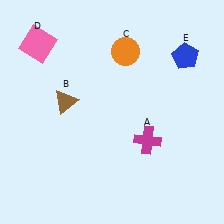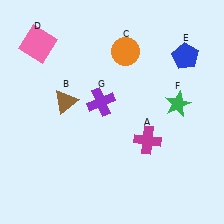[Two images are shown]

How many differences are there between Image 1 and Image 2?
There are 2 differences between the two images.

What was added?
A green star (F), a purple cross (G) were added in Image 2.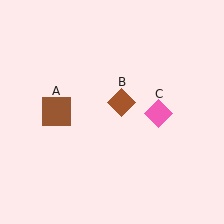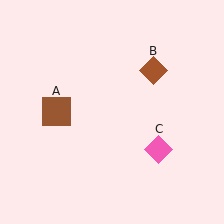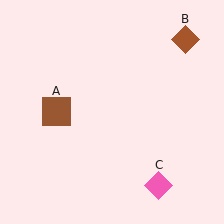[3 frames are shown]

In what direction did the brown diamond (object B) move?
The brown diamond (object B) moved up and to the right.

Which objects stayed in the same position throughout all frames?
Brown square (object A) remained stationary.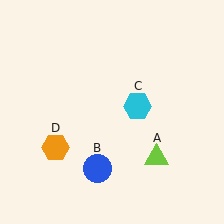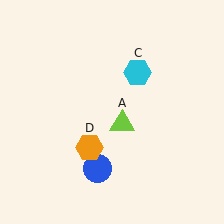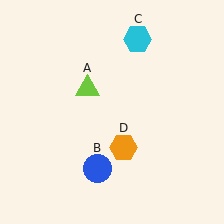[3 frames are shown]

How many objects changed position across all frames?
3 objects changed position: lime triangle (object A), cyan hexagon (object C), orange hexagon (object D).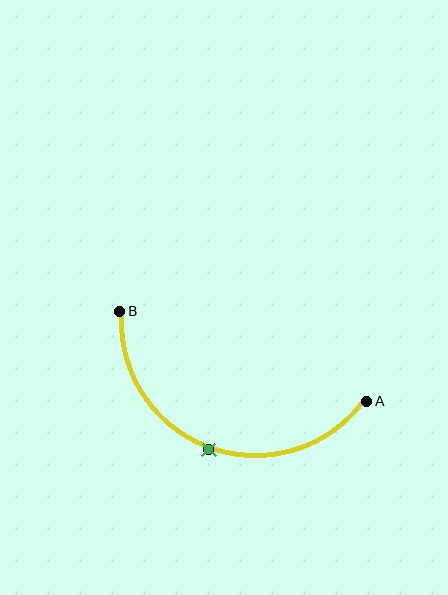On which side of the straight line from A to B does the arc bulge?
The arc bulges below the straight line connecting A and B.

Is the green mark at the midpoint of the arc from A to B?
Yes. The green mark lies on the arc at equal arc-length from both A and B — it is the arc midpoint.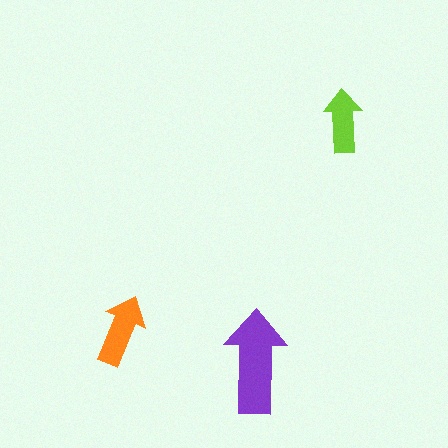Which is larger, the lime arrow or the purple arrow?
The purple one.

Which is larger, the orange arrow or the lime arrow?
The orange one.